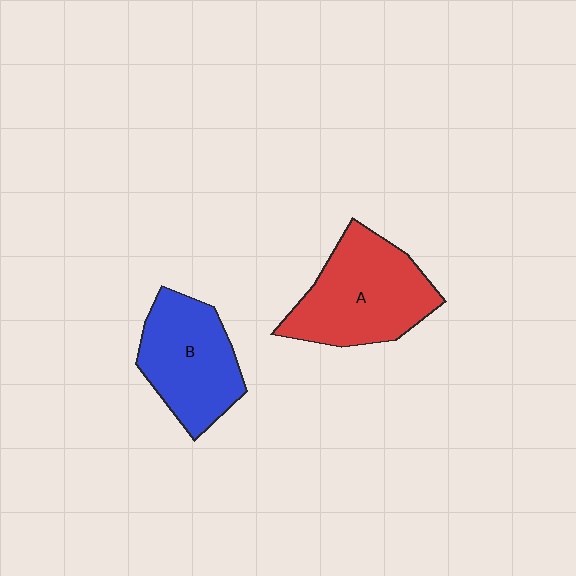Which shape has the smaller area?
Shape B (blue).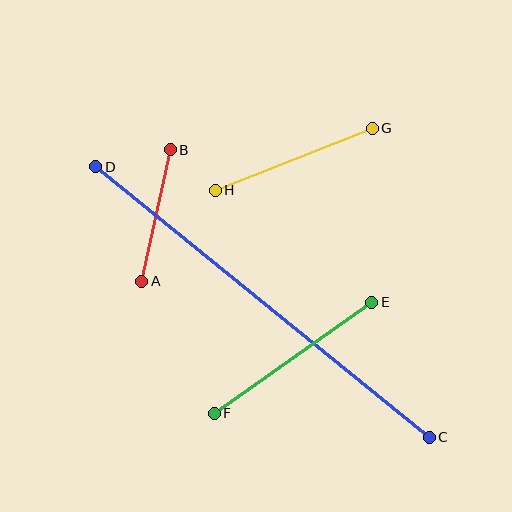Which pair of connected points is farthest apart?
Points C and D are farthest apart.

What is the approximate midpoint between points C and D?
The midpoint is at approximately (263, 302) pixels.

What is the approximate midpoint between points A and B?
The midpoint is at approximately (156, 215) pixels.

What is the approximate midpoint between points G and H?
The midpoint is at approximately (294, 159) pixels.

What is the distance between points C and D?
The distance is approximately 429 pixels.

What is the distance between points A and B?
The distance is approximately 134 pixels.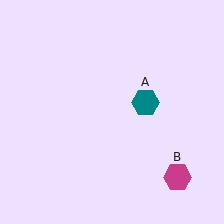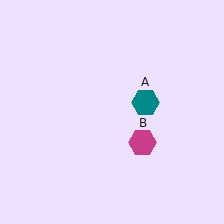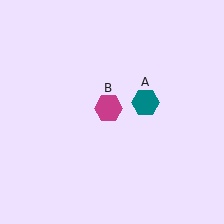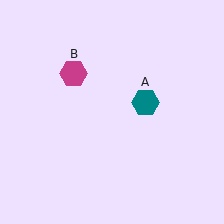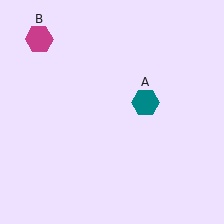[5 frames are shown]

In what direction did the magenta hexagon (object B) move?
The magenta hexagon (object B) moved up and to the left.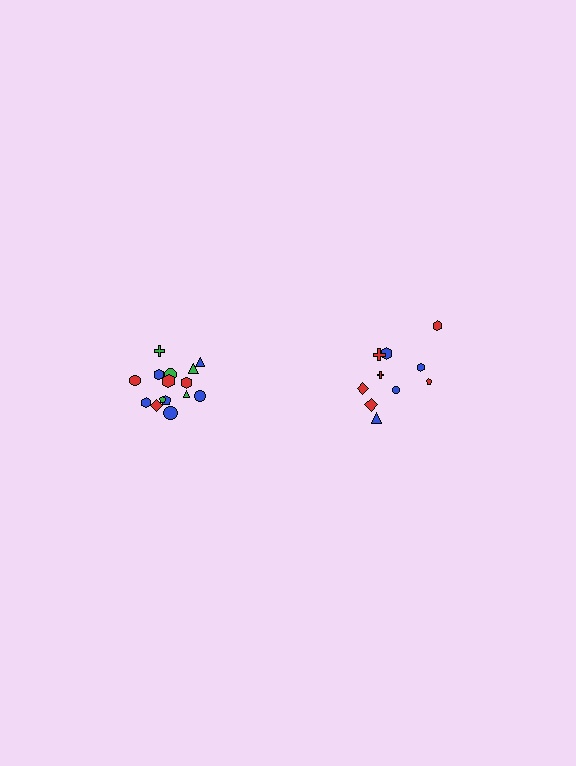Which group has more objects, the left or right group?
The left group.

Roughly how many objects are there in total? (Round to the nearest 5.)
Roughly 25 objects in total.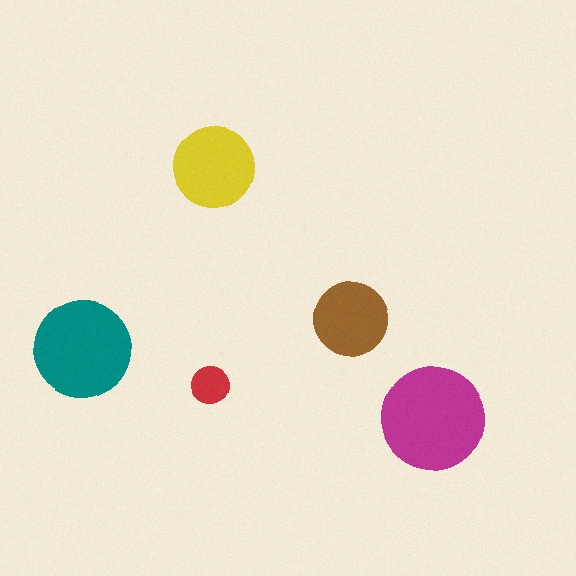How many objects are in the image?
There are 5 objects in the image.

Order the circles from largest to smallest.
the magenta one, the teal one, the yellow one, the brown one, the red one.